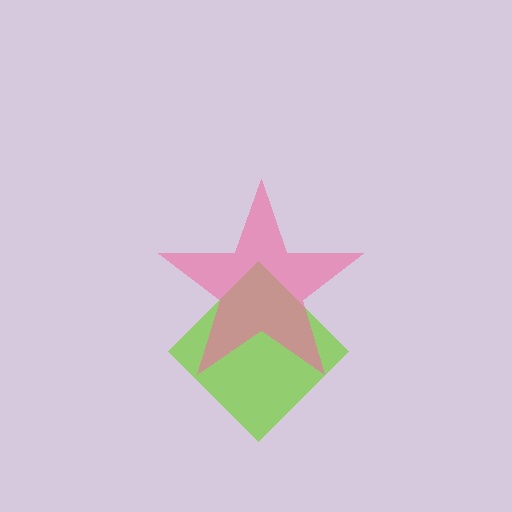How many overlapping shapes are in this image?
There are 2 overlapping shapes in the image.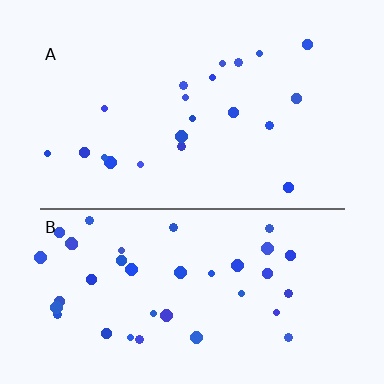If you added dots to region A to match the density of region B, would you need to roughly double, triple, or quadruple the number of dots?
Approximately double.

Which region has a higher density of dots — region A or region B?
B (the bottom).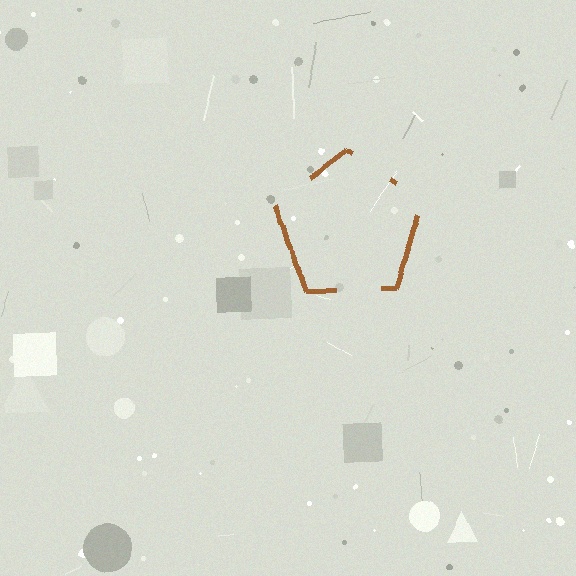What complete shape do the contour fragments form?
The contour fragments form a pentagon.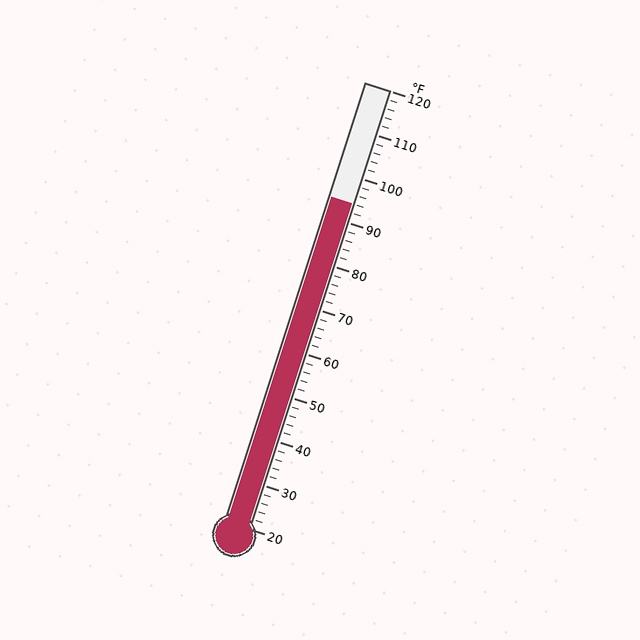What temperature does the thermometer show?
The thermometer shows approximately 94°F.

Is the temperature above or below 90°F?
The temperature is above 90°F.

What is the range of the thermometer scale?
The thermometer scale ranges from 20°F to 120°F.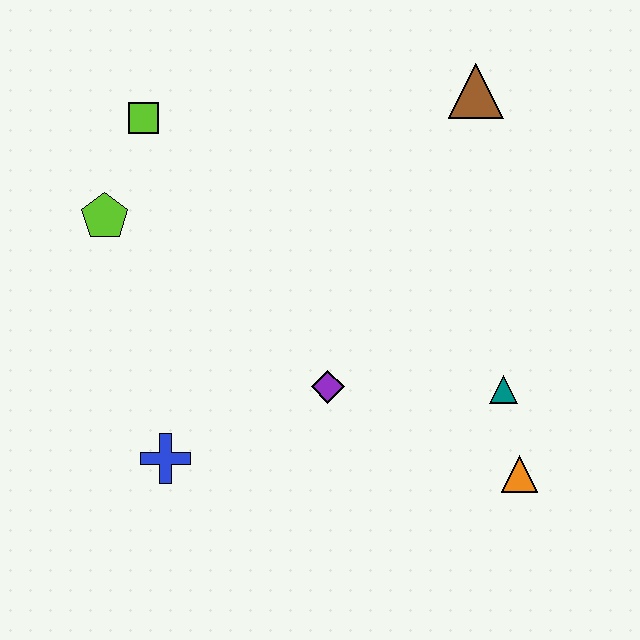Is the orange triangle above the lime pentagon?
No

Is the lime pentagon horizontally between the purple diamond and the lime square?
No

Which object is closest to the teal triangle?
The orange triangle is closest to the teal triangle.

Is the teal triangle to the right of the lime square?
Yes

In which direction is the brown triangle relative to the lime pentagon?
The brown triangle is to the right of the lime pentagon.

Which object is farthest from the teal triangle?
The lime square is farthest from the teal triangle.